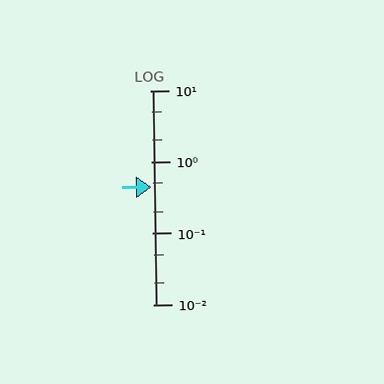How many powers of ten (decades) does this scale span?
The scale spans 3 decades, from 0.01 to 10.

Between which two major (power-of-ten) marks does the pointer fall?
The pointer is between 0.1 and 1.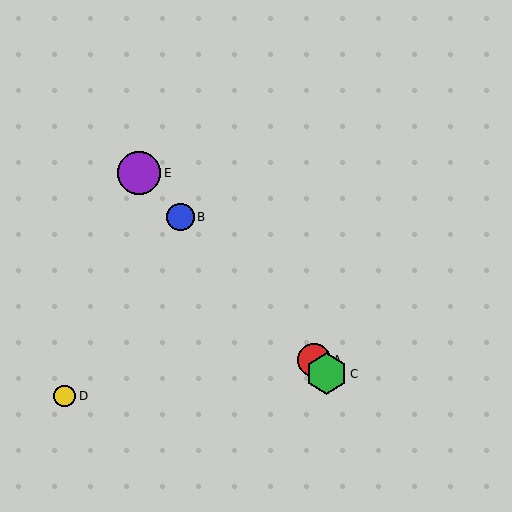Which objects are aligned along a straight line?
Objects A, B, C, E are aligned along a straight line.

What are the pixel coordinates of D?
Object D is at (65, 396).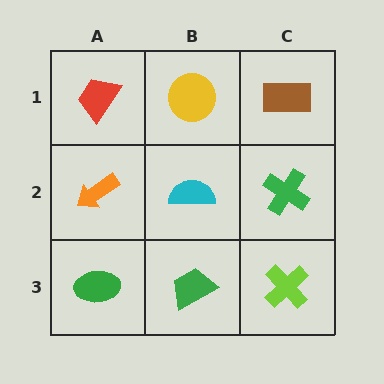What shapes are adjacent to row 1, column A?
An orange arrow (row 2, column A), a yellow circle (row 1, column B).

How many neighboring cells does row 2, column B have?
4.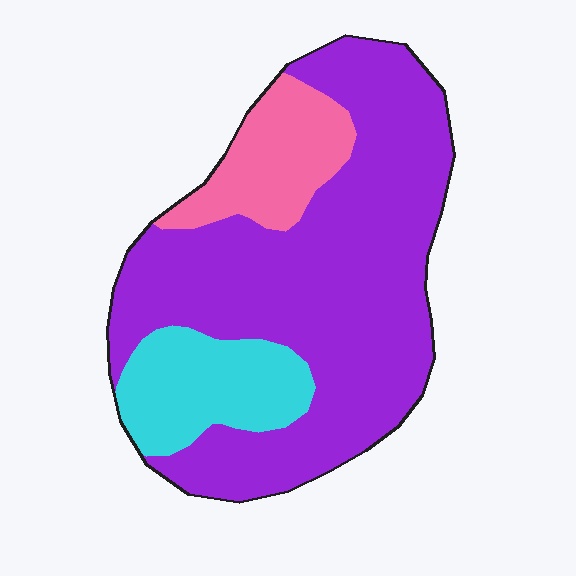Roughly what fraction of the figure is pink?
Pink covers 14% of the figure.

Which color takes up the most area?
Purple, at roughly 70%.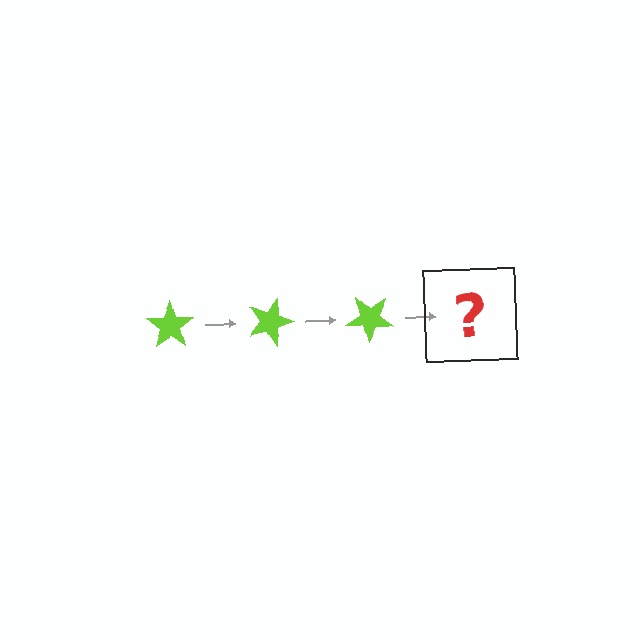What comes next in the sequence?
The next element should be a lime star rotated 60 degrees.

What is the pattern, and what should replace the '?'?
The pattern is that the star rotates 20 degrees each step. The '?' should be a lime star rotated 60 degrees.